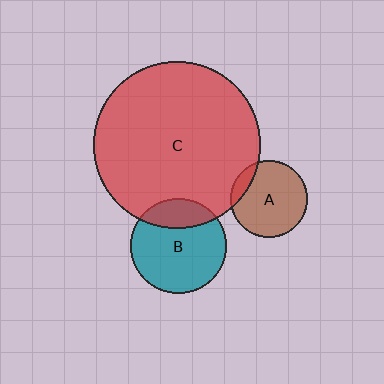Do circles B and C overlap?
Yes.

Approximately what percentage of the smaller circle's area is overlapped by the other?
Approximately 25%.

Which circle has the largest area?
Circle C (red).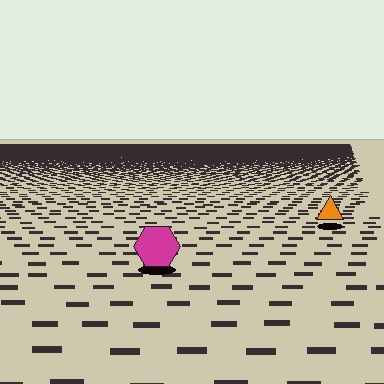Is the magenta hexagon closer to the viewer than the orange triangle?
Yes. The magenta hexagon is closer — you can tell from the texture gradient: the ground texture is coarser near it.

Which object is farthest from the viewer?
The orange triangle is farthest from the viewer. It appears smaller and the ground texture around it is denser.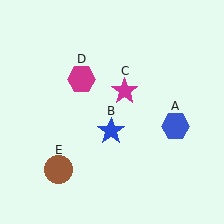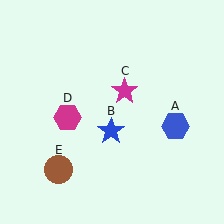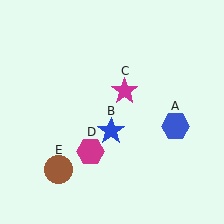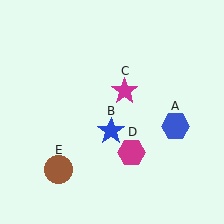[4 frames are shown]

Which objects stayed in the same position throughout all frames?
Blue hexagon (object A) and blue star (object B) and magenta star (object C) and brown circle (object E) remained stationary.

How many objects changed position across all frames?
1 object changed position: magenta hexagon (object D).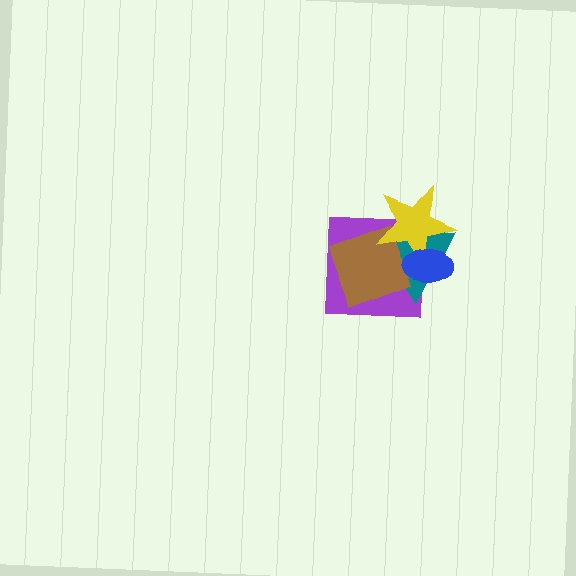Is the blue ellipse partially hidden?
No, no other shape covers it.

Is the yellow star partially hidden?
Yes, it is partially covered by another shape.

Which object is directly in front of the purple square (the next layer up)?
The teal triangle is directly in front of the purple square.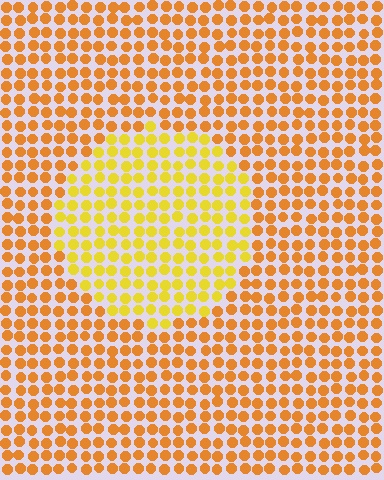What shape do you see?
I see a circle.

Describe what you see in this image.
The image is filled with small orange elements in a uniform arrangement. A circle-shaped region is visible where the elements are tinted to a slightly different hue, forming a subtle color boundary.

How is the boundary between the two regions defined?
The boundary is defined purely by a slight shift in hue (about 27 degrees). Spacing, size, and orientation are identical on both sides.